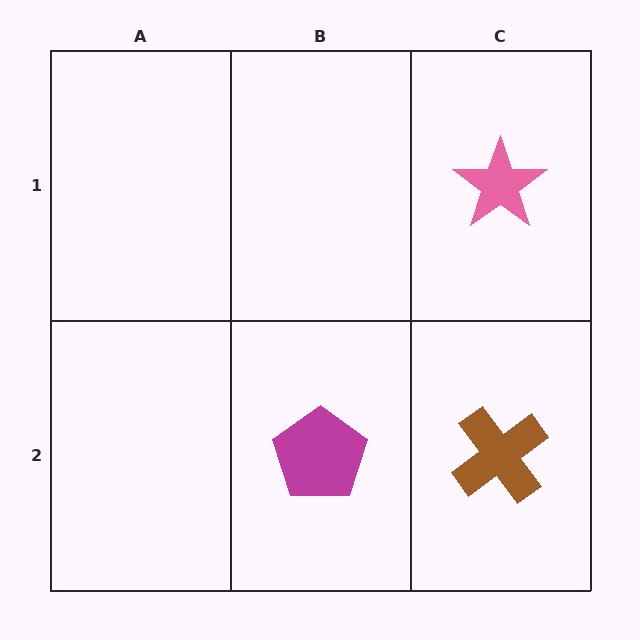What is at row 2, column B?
A magenta pentagon.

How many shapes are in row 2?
2 shapes.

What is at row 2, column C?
A brown cross.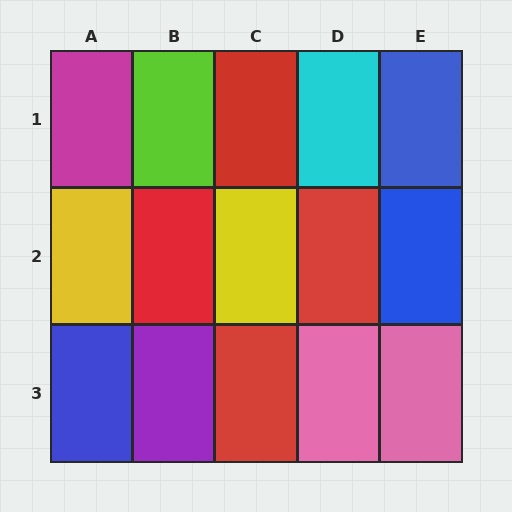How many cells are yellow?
2 cells are yellow.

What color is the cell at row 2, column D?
Red.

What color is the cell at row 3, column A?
Blue.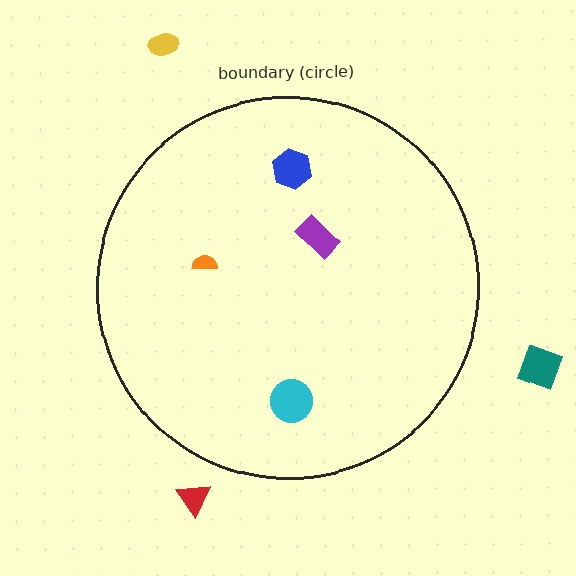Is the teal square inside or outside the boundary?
Outside.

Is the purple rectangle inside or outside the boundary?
Inside.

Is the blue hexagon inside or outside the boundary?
Inside.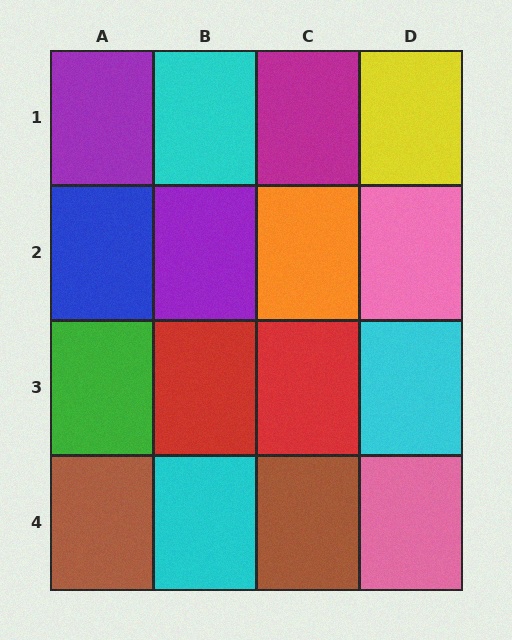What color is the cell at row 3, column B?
Red.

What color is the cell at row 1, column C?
Magenta.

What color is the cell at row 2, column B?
Purple.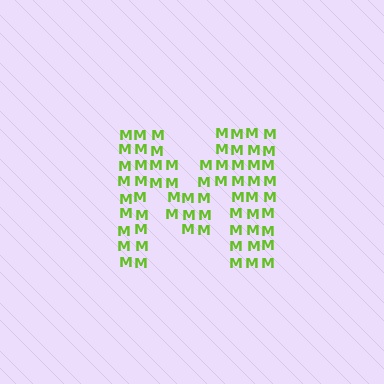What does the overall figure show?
The overall figure shows the letter M.